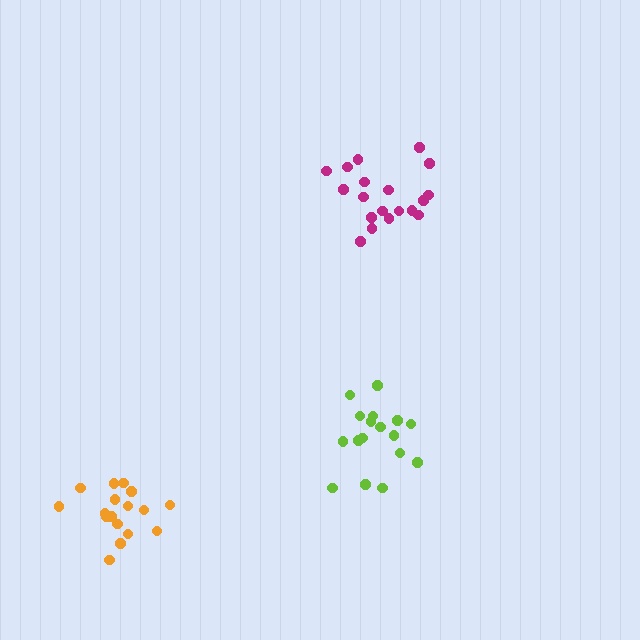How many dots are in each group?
Group 1: 17 dots, Group 2: 19 dots, Group 3: 17 dots (53 total).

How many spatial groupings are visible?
There are 3 spatial groupings.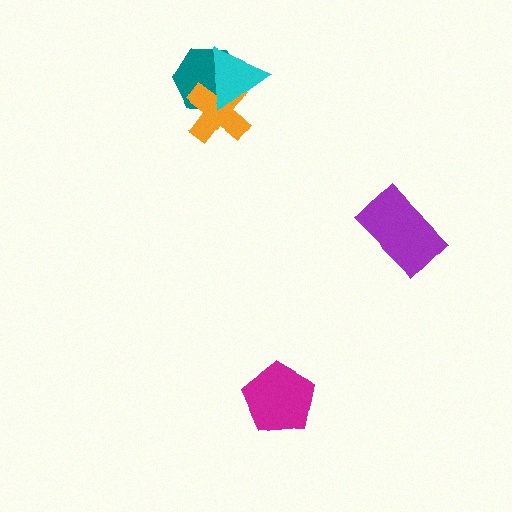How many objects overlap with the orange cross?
2 objects overlap with the orange cross.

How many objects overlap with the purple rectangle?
0 objects overlap with the purple rectangle.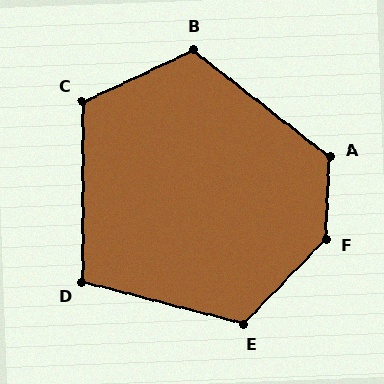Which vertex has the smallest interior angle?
D, at approximately 105 degrees.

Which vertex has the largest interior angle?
F, at approximately 138 degrees.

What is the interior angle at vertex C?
Approximately 115 degrees (obtuse).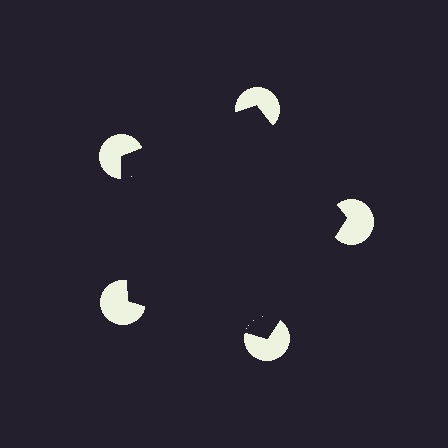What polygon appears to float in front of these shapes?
An illusory pentagon — its edges are inferred from the aligned wedge cuts in the pac-man discs, not physically drawn.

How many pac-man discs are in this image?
There are 5 — one at each vertex of the illusory pentagon.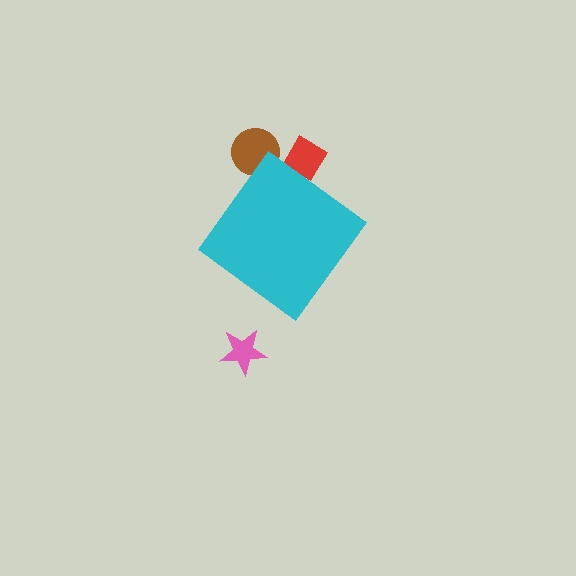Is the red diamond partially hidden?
Yes, the red diamond is partially hidden behind the cyan diamond.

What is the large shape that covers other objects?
A cyan diamond.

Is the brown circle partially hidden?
Yes, the brown circle is partially hidden behind the cyan diamond.